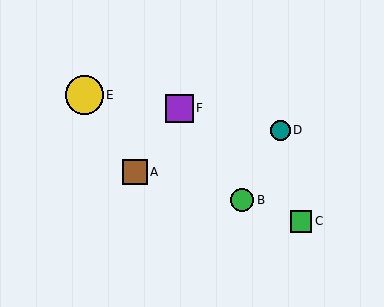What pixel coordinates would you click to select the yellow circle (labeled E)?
Click at (84, 95) to select the yellow circle E.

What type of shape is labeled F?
Shape F is a purple square.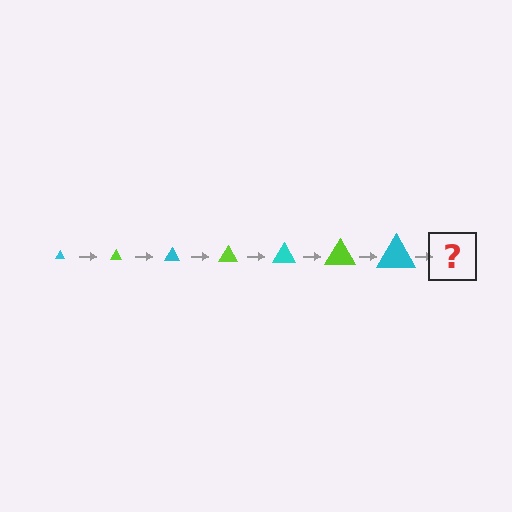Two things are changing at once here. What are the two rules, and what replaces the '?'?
The two rules are that the triangle grows larger each step and the color cycles through cyan and lime. The '?' should be a lime triangle, larger than the previous one.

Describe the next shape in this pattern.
It should be a lime triangle, larger than the previous one.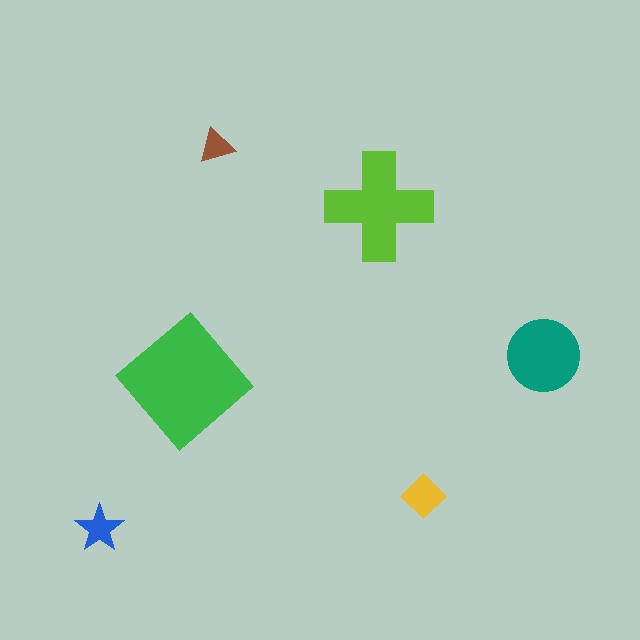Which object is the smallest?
The brown triangle.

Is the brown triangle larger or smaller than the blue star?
Smaller.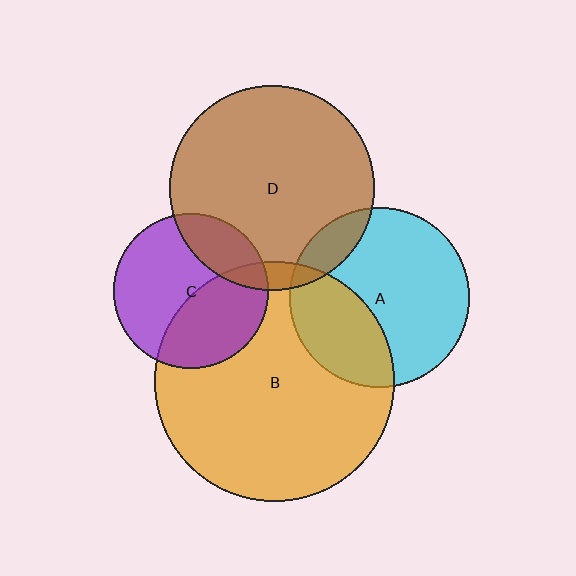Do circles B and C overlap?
Yes.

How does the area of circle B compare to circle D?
Approximately 1.4 times.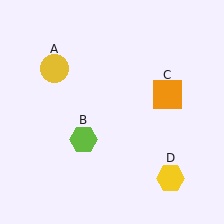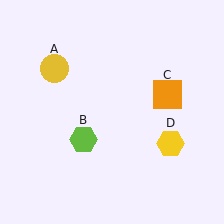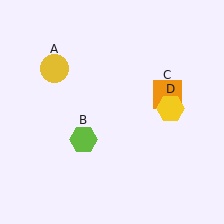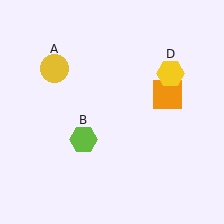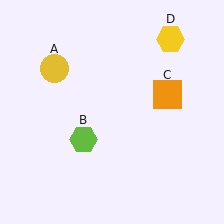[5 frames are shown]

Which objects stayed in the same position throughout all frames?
Yellow circle (object A) and lime hexagon (object B) and orange square (object C) remained stationary.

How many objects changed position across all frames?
1 object changed position: yellow hexagon (object D).